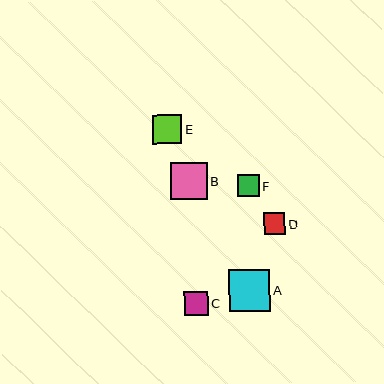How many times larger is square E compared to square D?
Square E is approximately 1.4 times the size of square D.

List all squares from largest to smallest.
From largest to smallest: A, B, E, C, F, D.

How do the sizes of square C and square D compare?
Square C and square D are approximately the same size.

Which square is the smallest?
Square D is the smallest with a size of approximately 21 pixels.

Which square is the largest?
Square A is the largest with a size of approximately 41 pixels.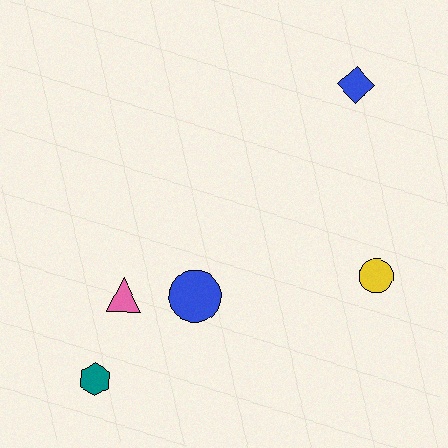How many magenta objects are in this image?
There are no magenta objects.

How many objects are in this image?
There are 5 objects.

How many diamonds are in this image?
There is 1 diamond.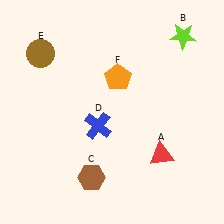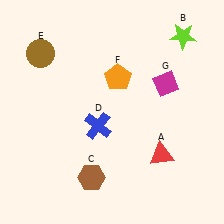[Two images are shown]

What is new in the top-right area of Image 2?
A magenta diamond (G) was added in the top-right area of Image 2.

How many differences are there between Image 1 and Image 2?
There is 1 difference between the two images.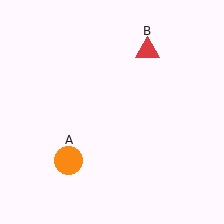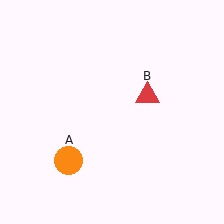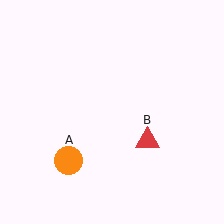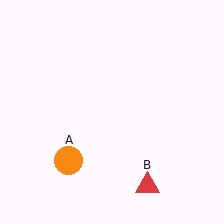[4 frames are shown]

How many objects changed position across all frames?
1 object changed position: red triangle (object B).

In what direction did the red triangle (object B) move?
The red triangle (object B) moved down.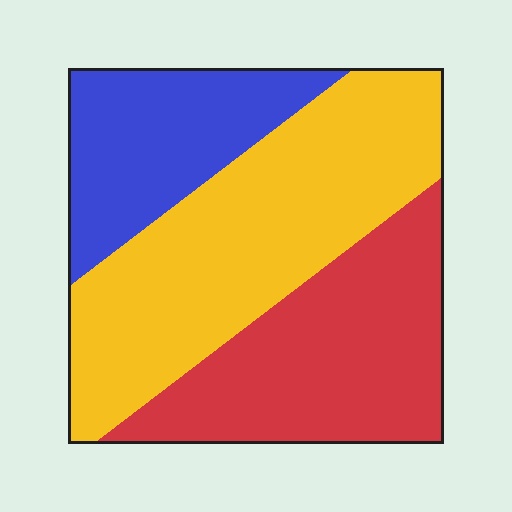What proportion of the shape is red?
Red takes up between a quarter and a half of the shape.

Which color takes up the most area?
Yellow, at roughly 45%.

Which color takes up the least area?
Blue, at roughly 20%.